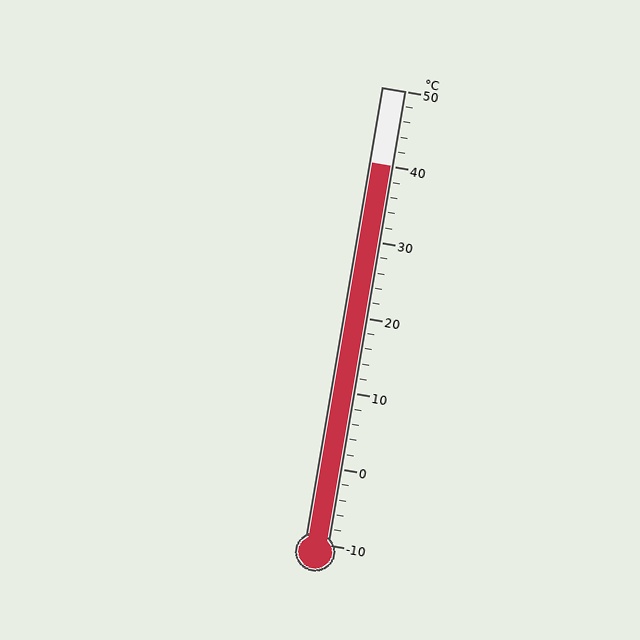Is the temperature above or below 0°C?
The temperature is above 0°C.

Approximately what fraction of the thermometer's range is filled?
The thermometer is filled to approximately 85% of its range.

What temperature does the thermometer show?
The thermometer shows approximately 40°C.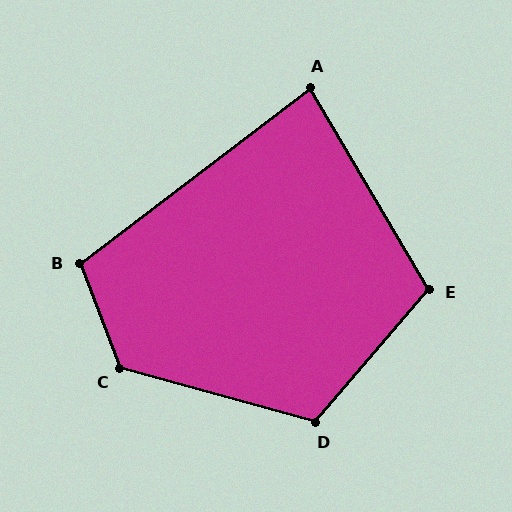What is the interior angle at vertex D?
Approximately 115 degrees (obtuse).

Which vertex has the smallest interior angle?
A, at approximately 83 degrees.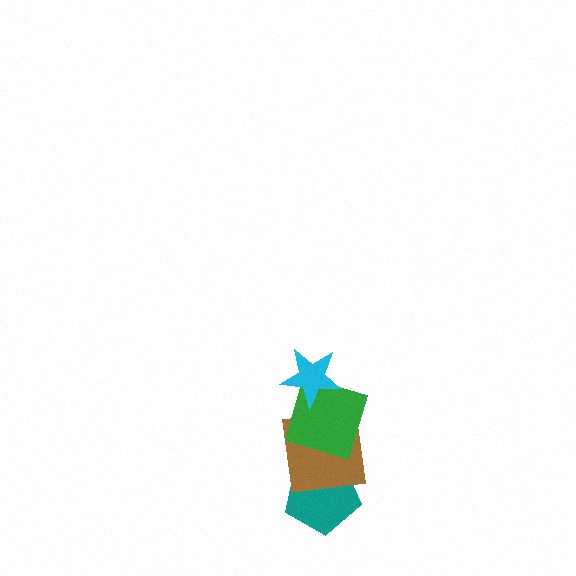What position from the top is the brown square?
The brown square is 3rd from the top.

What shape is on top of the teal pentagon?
The brown square is on top of the teal pentagon.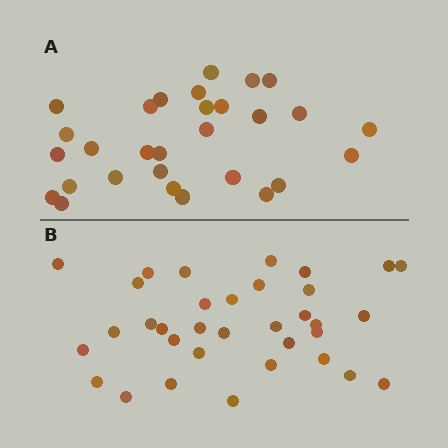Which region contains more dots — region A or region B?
Region B (the bottom region) has more dots.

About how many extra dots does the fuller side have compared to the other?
Region B has about 5 more dots than region A.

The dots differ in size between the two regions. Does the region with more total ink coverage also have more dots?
No. Region A has more total ink coverage because its dots are larger, but region B actually contains more individual dots. Total area can be misleading — the number of items is what matters here.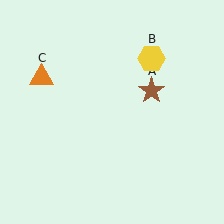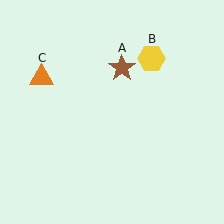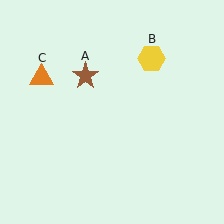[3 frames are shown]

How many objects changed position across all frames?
1 object changed position: brown star (object A).